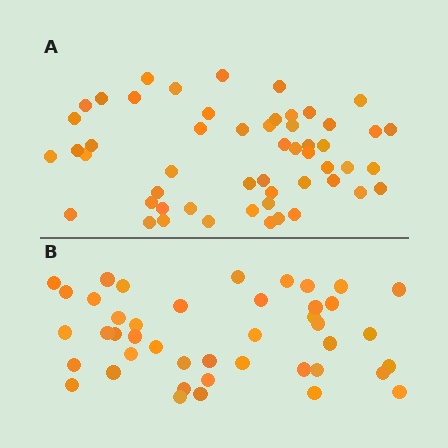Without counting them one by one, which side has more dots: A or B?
Region A (the top region) has more dots.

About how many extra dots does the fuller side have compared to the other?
Region A has roughly 10 or so more dots than region B.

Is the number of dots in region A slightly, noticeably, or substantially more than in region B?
Region A has only slightly more — the two regions are fairly close. The ratio is roughly 1.2 to 1.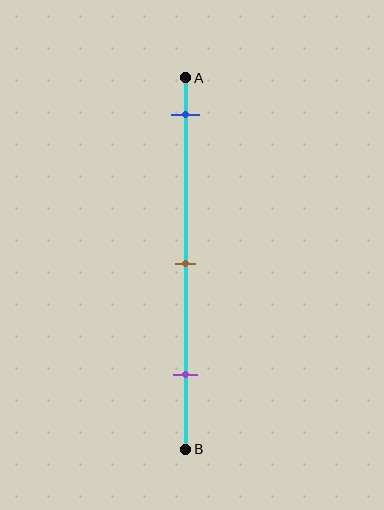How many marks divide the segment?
There are 3 marks dividing the segment.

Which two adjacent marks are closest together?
The brown and purple marks are the closest adjacent pair.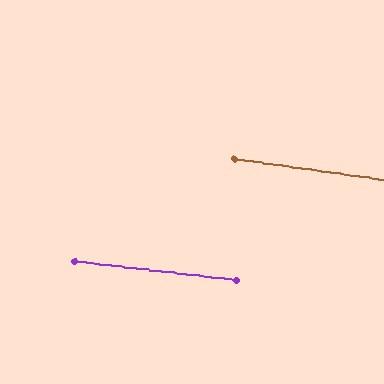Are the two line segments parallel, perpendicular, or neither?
Parallel — their directions differ by only 1.2°.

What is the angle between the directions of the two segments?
Approximately 1 degree.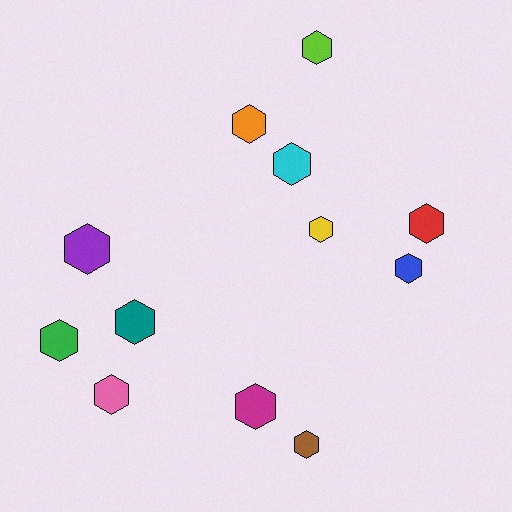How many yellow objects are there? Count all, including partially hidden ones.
There is 1 yellow object.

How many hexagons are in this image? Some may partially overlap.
There are 12 hexagons.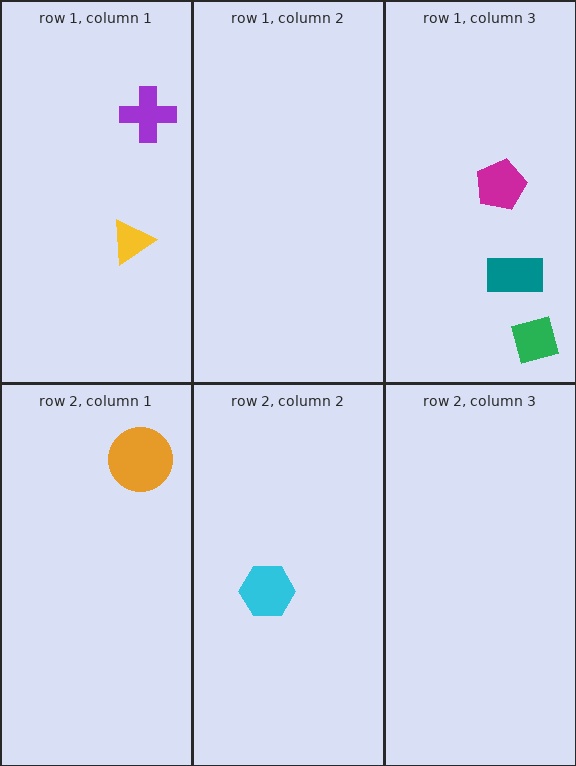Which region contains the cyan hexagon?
The row 2, column 2 region.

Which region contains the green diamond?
The row 1, column 3 region.